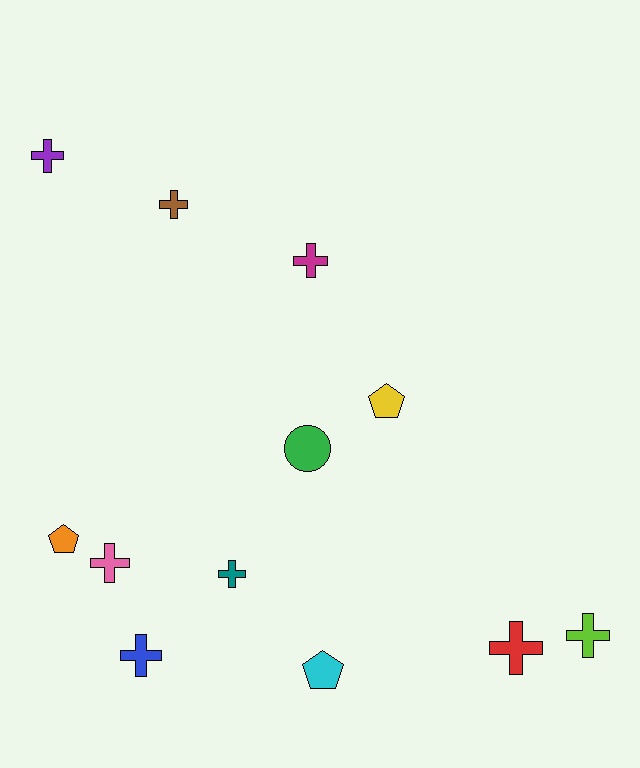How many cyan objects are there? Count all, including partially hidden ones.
There is 1 cyan object.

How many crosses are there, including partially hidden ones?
There are 8 crosses.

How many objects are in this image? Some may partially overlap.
There are 12 objects.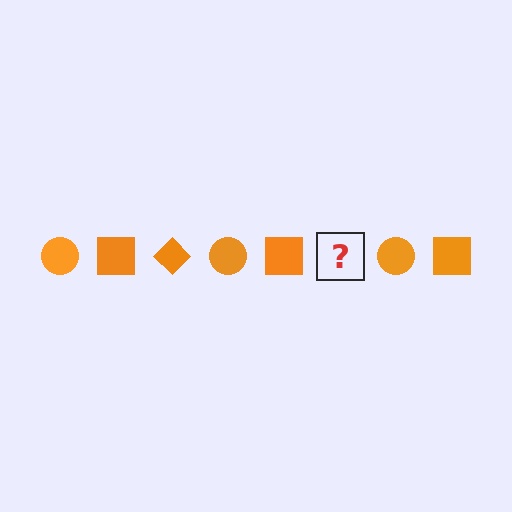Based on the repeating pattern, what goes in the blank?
The blank should be an orange diamond.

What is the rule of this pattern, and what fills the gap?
The rule is that the pattern cycles through circle, square, diamond shapes in orange. The gap should be filled with an orange diamond.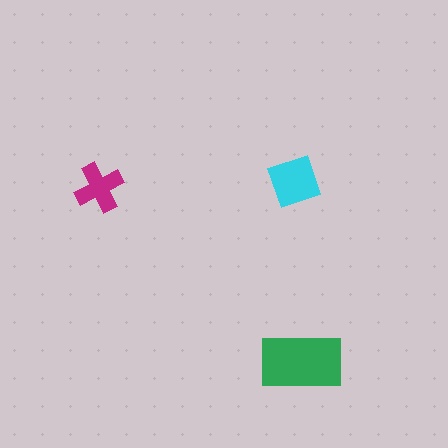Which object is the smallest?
The magenta cross.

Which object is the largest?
The green rectangle.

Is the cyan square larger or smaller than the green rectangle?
Smaller.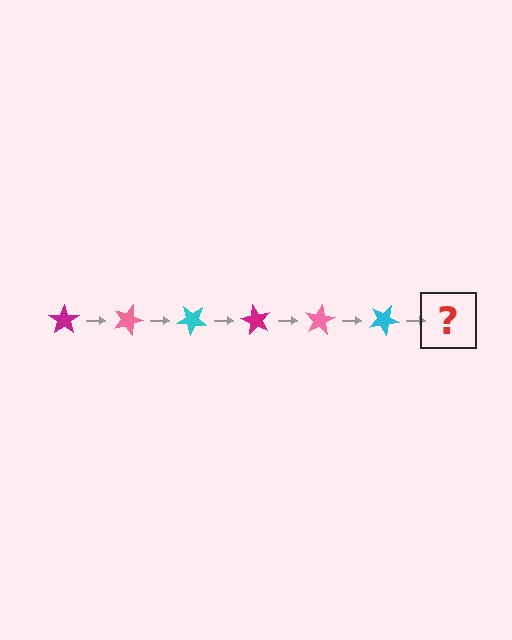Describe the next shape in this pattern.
It should be a magenta star, rotated 120 degrees from the start.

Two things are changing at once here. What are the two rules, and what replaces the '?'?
The two rules are that it rotates 20 degrees each step and the color cycles through magenta, pink, and cyan. The '?' should be a magenta star, rotated 120 degrees from the start.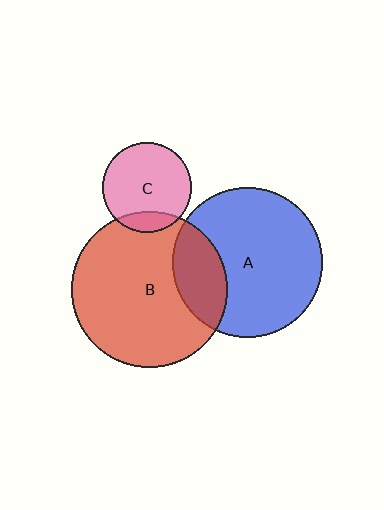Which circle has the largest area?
Circle B (red).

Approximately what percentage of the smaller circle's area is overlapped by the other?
Approximately 25%.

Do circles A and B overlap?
Yes.